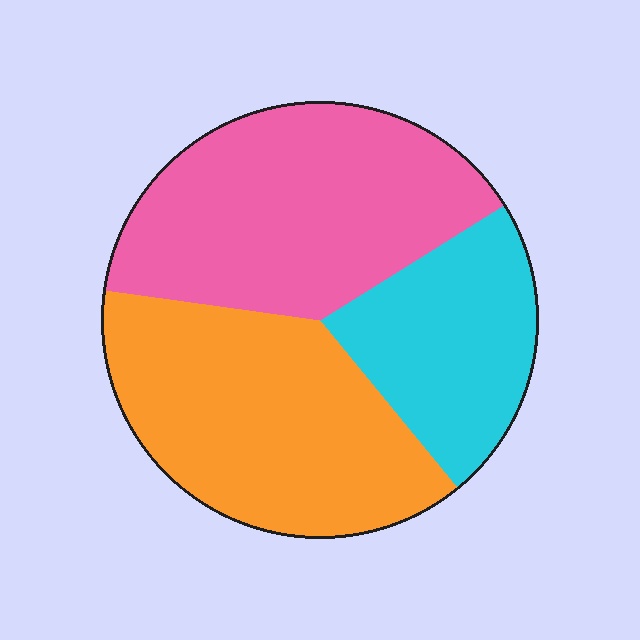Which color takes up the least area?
Cyan, at roughly 25%.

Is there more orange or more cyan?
Orange.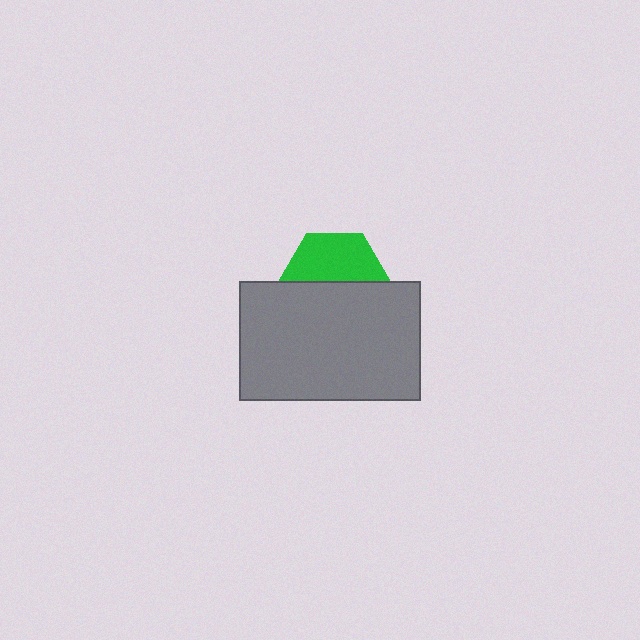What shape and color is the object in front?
The object in front is a gray rectangle.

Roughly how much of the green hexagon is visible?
About half of it is visible (roughly 49%).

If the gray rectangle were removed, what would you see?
You would see the complete green hexagon.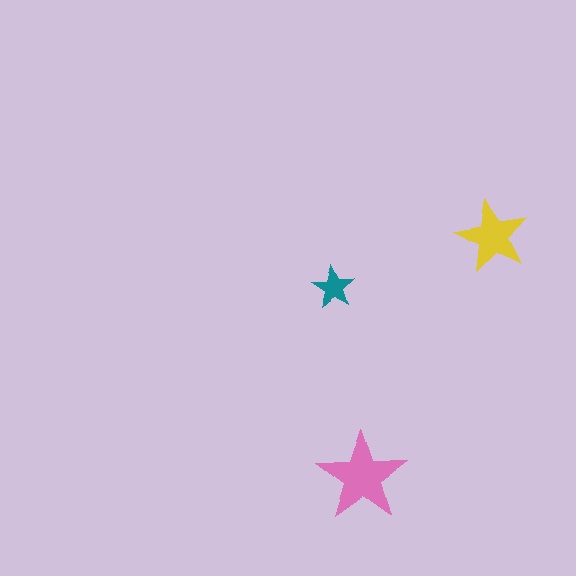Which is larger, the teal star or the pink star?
The pink one.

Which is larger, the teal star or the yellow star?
The yellow one.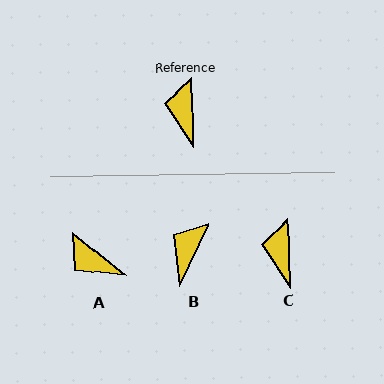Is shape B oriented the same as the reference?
No, it is off by about 27 degrees.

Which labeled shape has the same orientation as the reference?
C.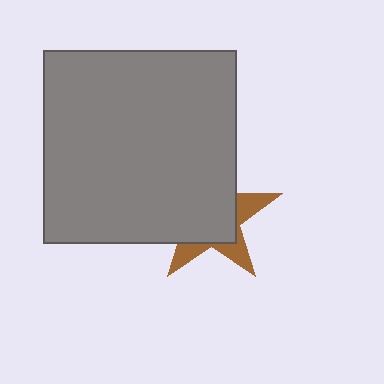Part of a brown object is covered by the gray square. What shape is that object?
It is a star.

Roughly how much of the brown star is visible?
A small part of it is visible (roughly 33%).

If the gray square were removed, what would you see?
You would see the complete brown star.